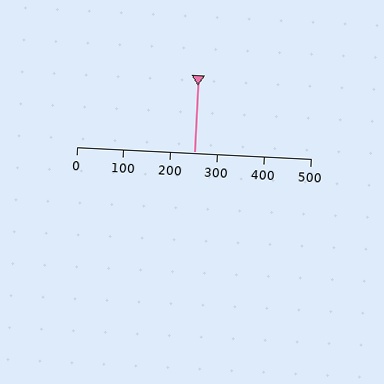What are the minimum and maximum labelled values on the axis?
The axis runs from 0 to 500.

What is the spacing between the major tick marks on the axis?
The major ticks are spaced 100 apart.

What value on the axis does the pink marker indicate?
The marker indicates approximately 250.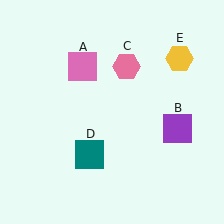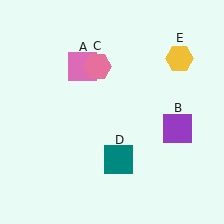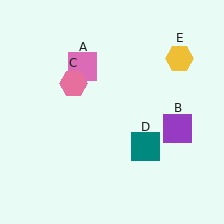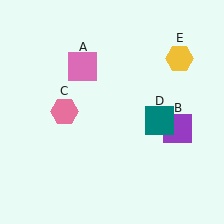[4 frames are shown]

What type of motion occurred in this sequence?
The pink hexagon (object C), teal square (object D) rotated counterclockwise around the center of the scene.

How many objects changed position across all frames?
2 objects changed position: pink hexagon (object C), teal square (object D).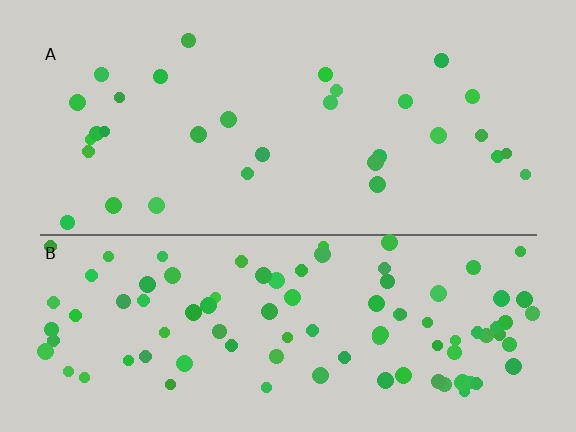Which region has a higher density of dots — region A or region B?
B (the bottom).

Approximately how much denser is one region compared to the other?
Approximately 3.0× — region B over region A.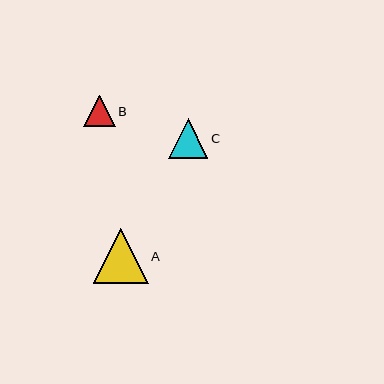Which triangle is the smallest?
Triangle B is the smallest with a size of approximately 32 pixels.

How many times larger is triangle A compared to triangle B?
Triangle A is approximately 1.7 times the size of triangle B.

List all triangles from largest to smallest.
From largest to smallest: A, C, B.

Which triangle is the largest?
Triangle A is the largest with a size of approximately 55 pixels.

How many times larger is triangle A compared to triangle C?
Triangle A is approximately 1.4 times the size of triangle C.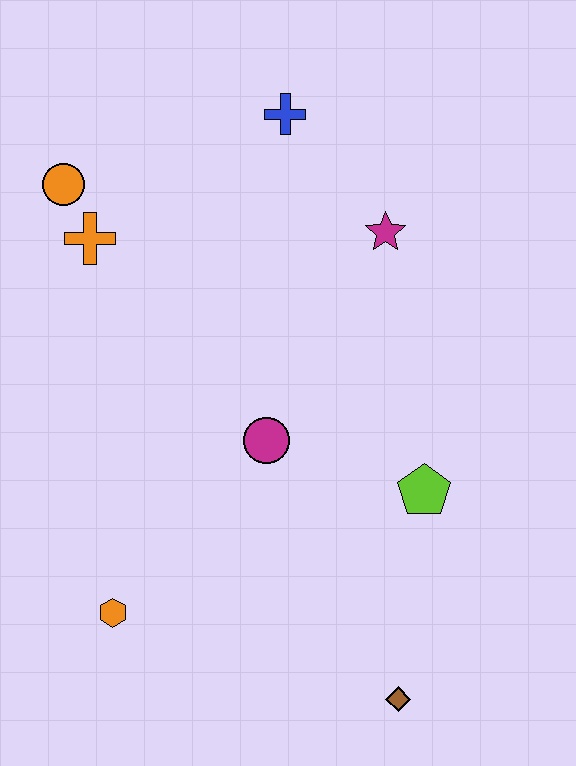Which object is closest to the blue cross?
The magenta star is closest to the blue cross.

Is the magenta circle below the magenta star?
Yes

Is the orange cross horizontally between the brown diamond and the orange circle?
Yes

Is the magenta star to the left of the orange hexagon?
No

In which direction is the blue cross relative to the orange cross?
The blue cross is to the right of the orange cross.